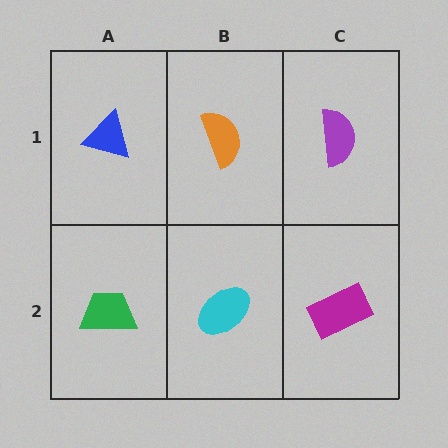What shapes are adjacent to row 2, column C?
A purple semicircle (row 1, column C), a cyan ellipse (row 2, column B).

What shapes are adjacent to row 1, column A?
A green trapezoid (row 2, column A), an orange semicircle (row 1, column B).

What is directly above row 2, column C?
A purple semicircle.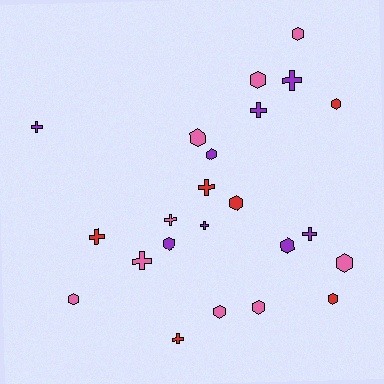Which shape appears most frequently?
Hexagon, with 13 objects.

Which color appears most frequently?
Pink, with 9 objects.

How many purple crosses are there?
There are 5 purple crosses.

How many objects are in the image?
There are 23 objects.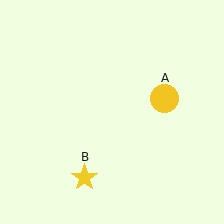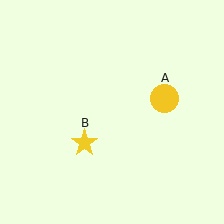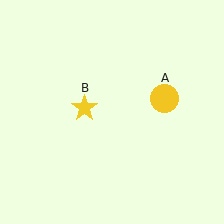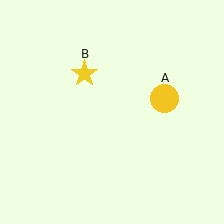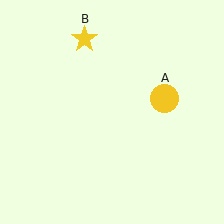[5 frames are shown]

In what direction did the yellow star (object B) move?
The yellow star (object B) moved up.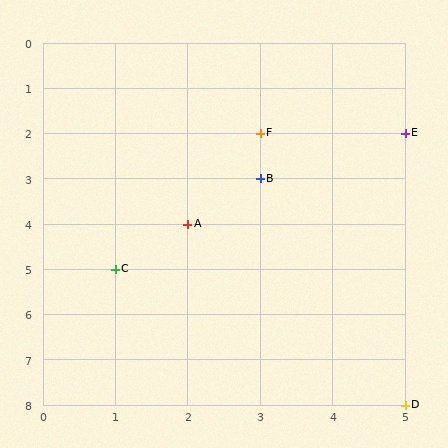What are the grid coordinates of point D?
Point D is at grid coordinates (5, 8).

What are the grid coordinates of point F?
Point F is at grid coordinates (3, 2).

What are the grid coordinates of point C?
Point C is at grid coordinates (1, 5).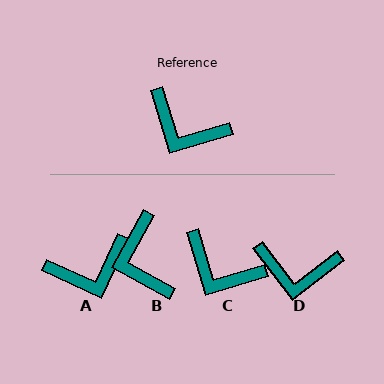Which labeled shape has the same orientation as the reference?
C.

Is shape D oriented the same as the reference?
No, it is off by about 21 degrees.